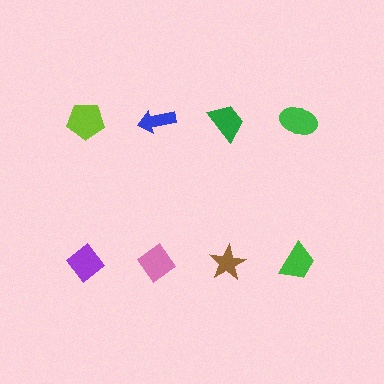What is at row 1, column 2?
A blue arrow.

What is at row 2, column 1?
A purple diamond.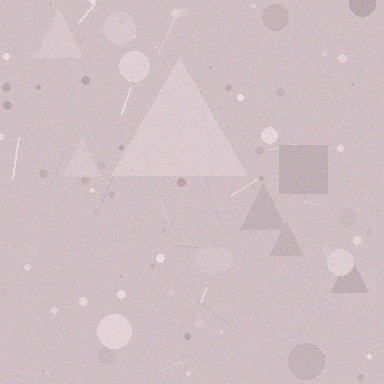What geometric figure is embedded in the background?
A triangle is embedded in the background.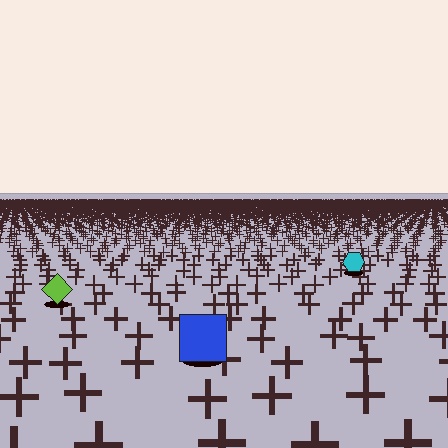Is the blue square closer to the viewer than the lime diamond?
Yes. The blue square is closer — you can tell from the texture gradient: the ground texture is coarser near it.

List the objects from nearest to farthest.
From nearest to farthest: the blue square, the lime diamond, the cyan hexagon.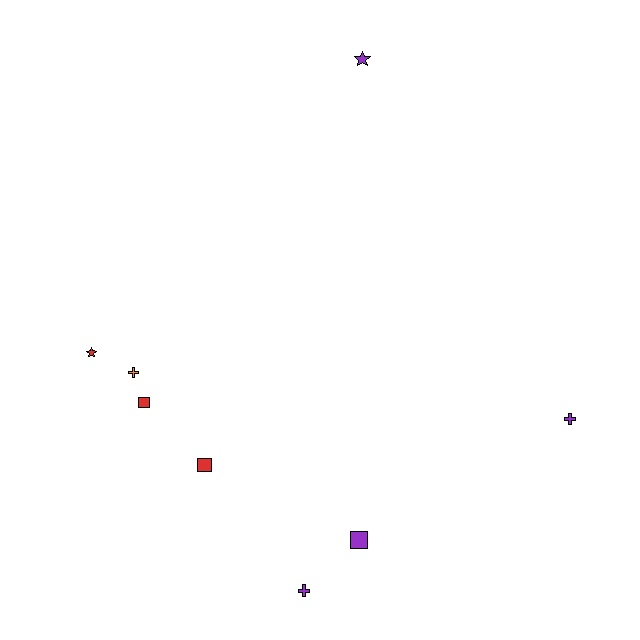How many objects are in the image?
There are 8 objects.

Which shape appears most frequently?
Cross, with 3 objects.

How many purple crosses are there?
There are 2 purple crosses.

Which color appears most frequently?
Purple, with 4 objects.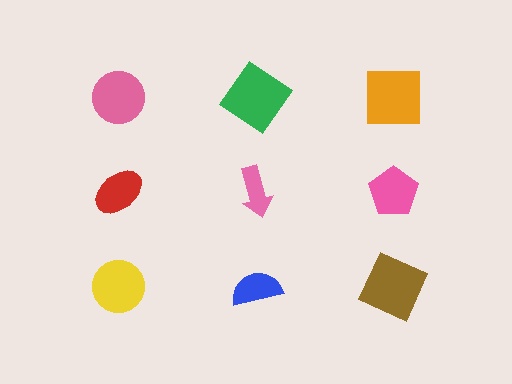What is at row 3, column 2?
A blue semicircle.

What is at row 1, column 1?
A pink circle.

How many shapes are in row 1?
3 shapes.